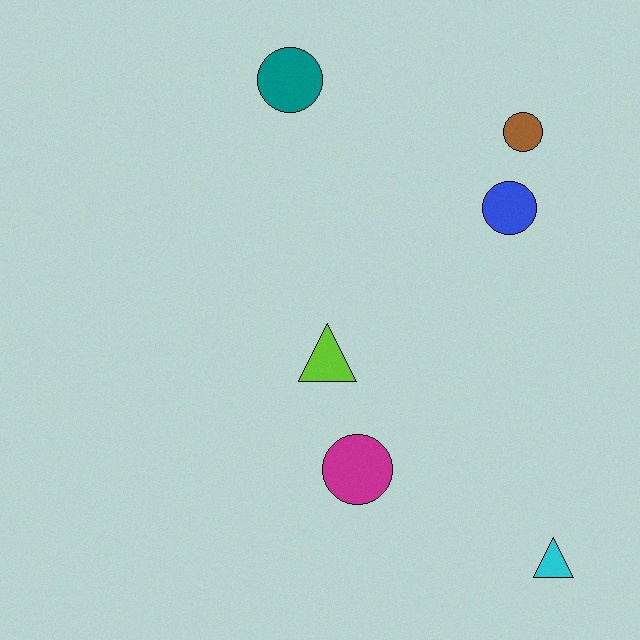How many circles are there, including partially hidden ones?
There are 4 circles.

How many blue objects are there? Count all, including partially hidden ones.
There is 1 blue object.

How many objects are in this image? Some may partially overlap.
There are 6 objects.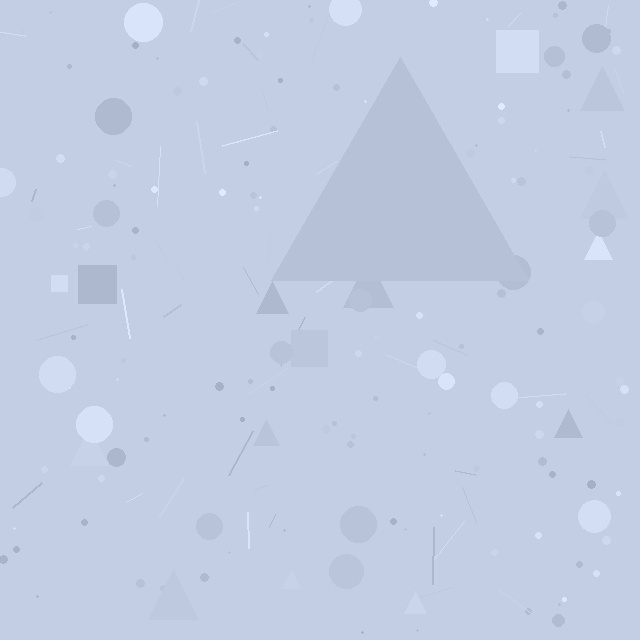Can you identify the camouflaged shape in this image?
The camouflaged shape is a triangle.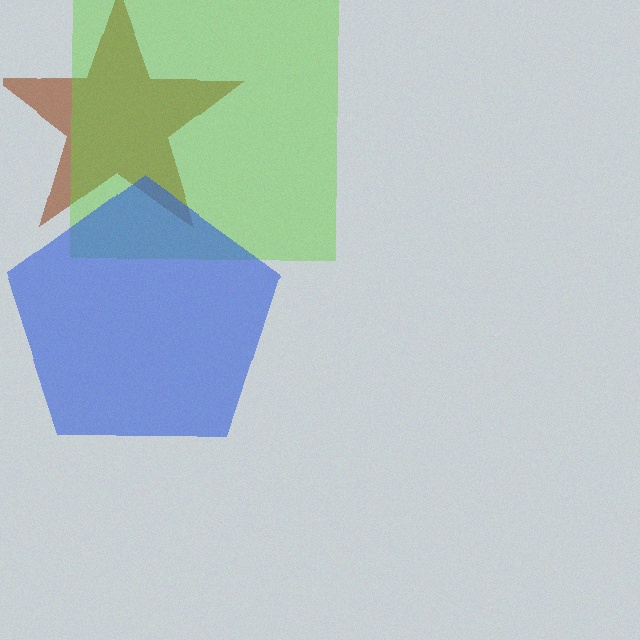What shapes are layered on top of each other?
The layered shapes are: a brown star, a lime square, a blue pentagon.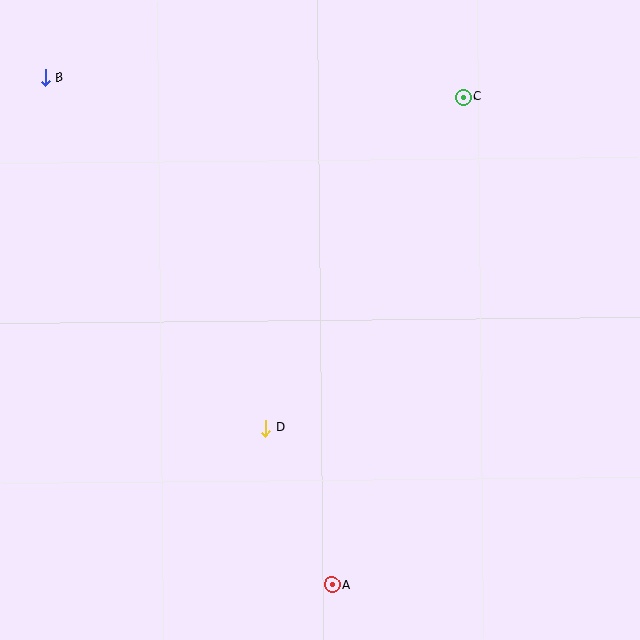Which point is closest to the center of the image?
Point D at (266, 428) is closest to the center.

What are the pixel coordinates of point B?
Point B is at (45, 78).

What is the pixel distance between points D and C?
The distance between D and C is 385 pixels.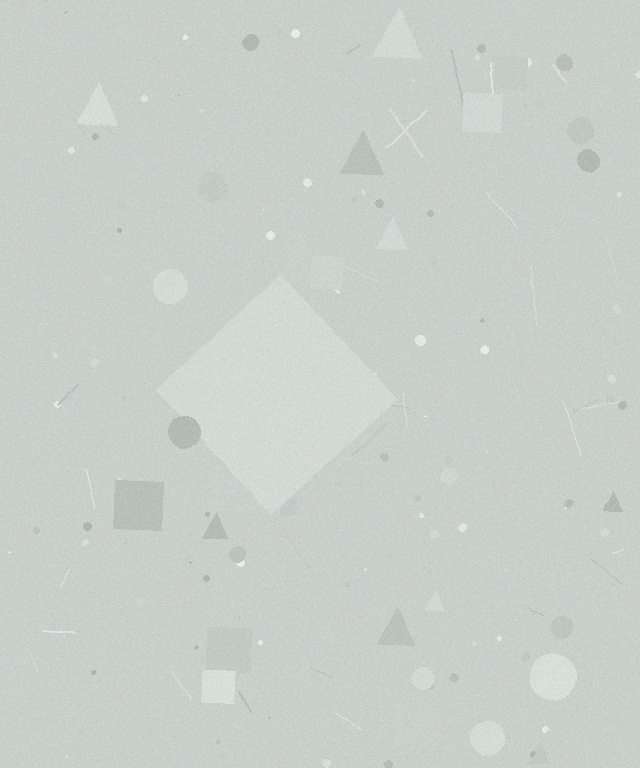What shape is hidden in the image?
A diamond is hidden in the image.